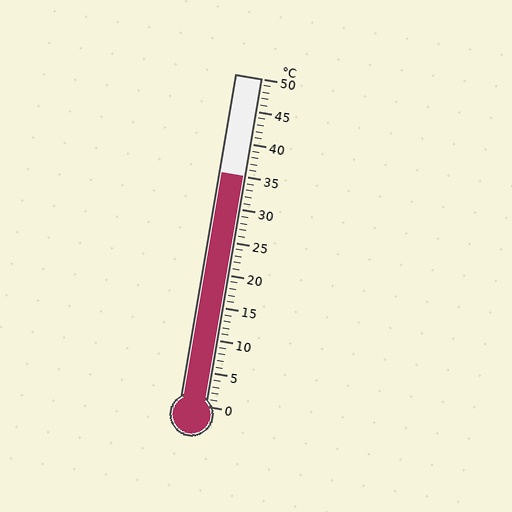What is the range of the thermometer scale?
The thermometer scale ranges from 0°C to 50°C.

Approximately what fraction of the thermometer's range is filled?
The thermometer is filled to approximately 70% of its range.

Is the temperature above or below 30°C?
The temperature is above 30°C.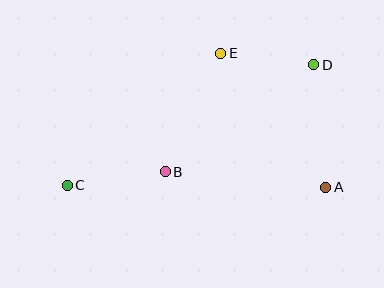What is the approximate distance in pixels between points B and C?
The distance between B and C is approximately 99 pixels.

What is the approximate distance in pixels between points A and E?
The distance between A and E is approximately 170 pixels.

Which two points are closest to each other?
Points D and E are closest to each other.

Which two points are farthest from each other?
Points C and D are farthest from each other.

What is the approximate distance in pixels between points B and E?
The distance between B and E is approximately 131 pixels.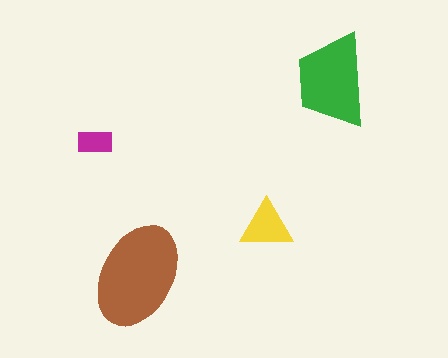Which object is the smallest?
The magenta rectangle.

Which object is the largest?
The brown ellipse.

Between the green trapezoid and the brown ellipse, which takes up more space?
The brown ellipse.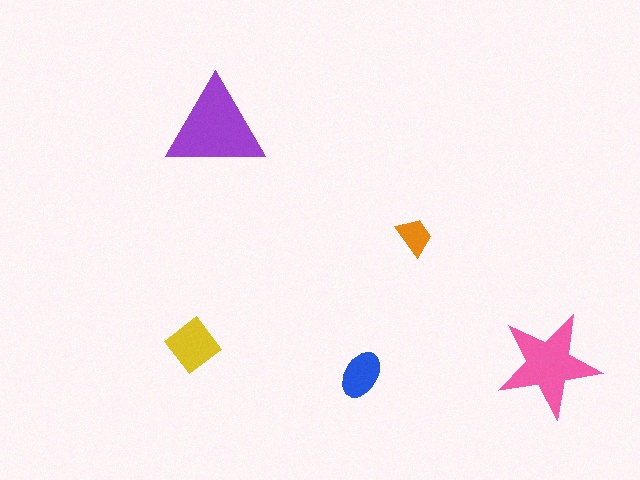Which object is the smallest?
The orange trapezoid.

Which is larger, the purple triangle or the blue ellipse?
The purple triangle.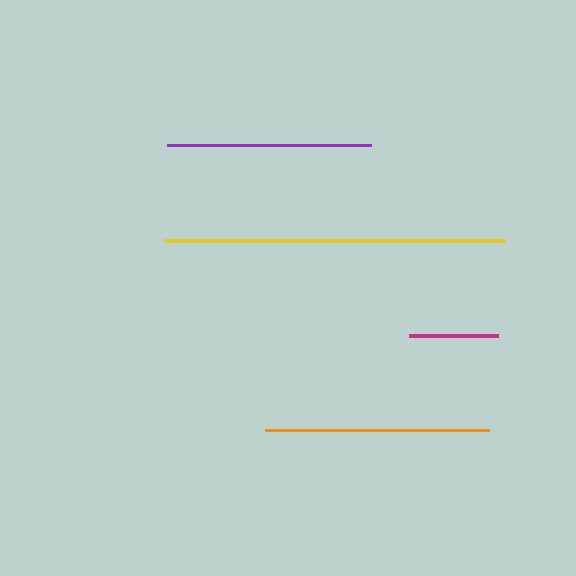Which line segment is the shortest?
The magenta line is the shortest at approximately 90 pixels.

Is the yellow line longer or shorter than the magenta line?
The yellow line is longer than the magenta line.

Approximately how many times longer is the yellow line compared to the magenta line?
The yellow line is approximately 3.8 times the length of the magenta line.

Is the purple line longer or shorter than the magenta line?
The purple line is longer than the magenta line.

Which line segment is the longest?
The yellow line is the longest at approximately 342 pixels.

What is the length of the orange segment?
The orange segment is approximately 225 pixels long.